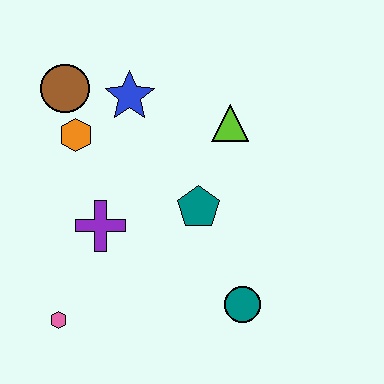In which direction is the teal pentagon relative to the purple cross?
The teal pentagon is to the right of the purple cross.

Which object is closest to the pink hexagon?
The purple cross is closest to the pink hexagon.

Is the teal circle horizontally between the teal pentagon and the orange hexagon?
No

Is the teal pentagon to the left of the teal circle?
Yes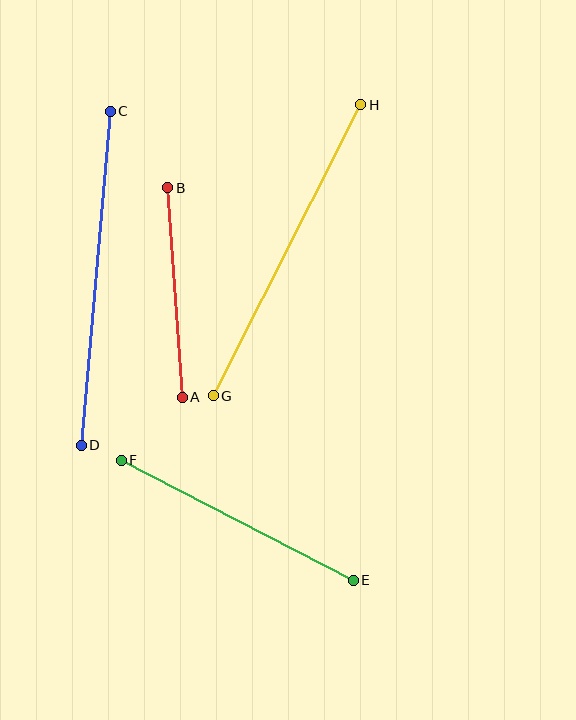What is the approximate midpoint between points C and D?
The midpoint is at approximately (96, 278) pixels.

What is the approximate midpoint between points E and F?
The midpoint is at approximately (237, 520) pixels.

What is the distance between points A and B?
The distance is approximately 210 pixels.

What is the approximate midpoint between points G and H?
The midpoint is at approximately (287, 250) pixels.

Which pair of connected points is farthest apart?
Points C and D are farthest apart.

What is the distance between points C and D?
The distance is approximately 335 pixels.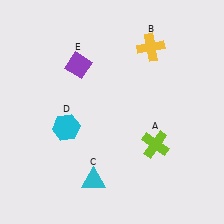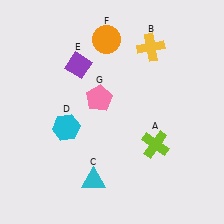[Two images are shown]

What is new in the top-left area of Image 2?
An orange circle (F) was added in the top-left area of Image 2.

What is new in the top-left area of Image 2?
A pink pentagon (G) was added in the top-left area of Image 2.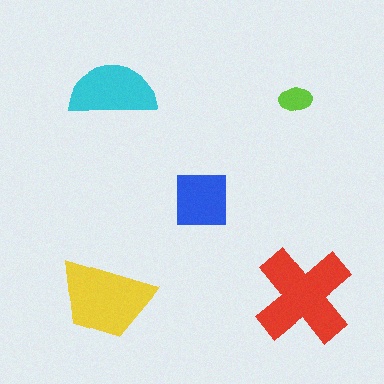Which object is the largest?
The red cross.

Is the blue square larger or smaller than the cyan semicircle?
Smaller.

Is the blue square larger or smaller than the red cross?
Smaller.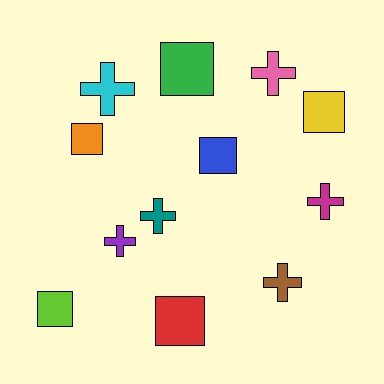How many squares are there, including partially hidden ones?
There are 6 squares.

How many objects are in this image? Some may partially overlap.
There are 12 objects.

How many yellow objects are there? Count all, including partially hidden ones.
There is 1 yellow object.